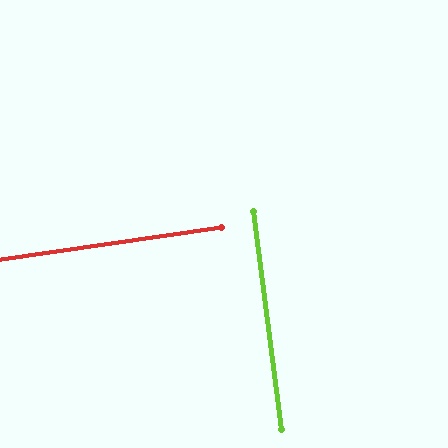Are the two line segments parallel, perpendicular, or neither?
Perpendicular — they meet at approximately 89°.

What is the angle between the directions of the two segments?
Approximately 89 degrees.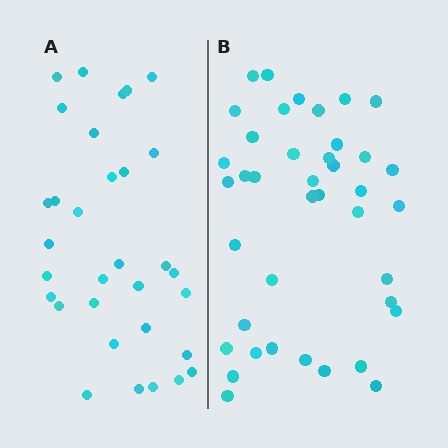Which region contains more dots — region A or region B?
Region B (the right region) has more dots.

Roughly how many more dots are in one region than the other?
Region B has roughly 8 or so more dots than region A.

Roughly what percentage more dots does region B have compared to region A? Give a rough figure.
About 25% more.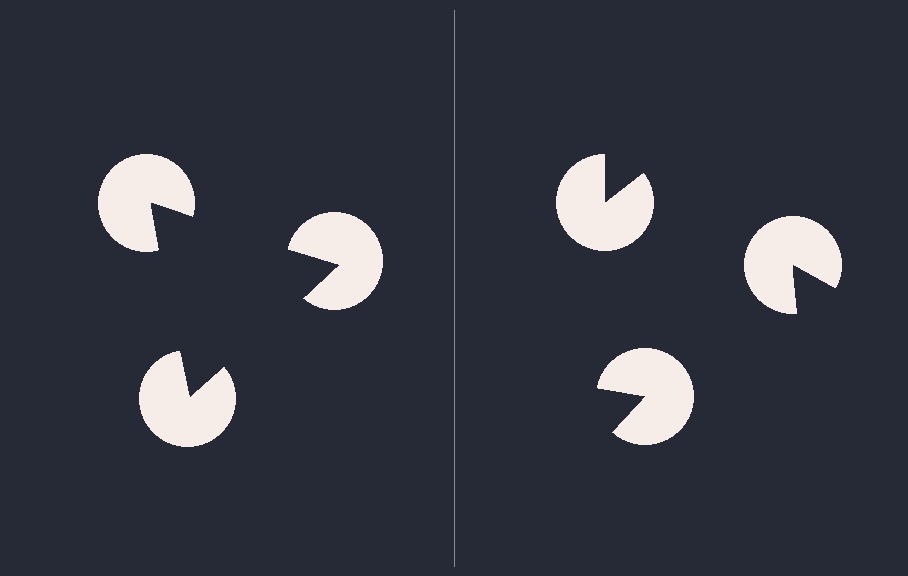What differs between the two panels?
The pac-man discs are positioned identically on both sides; only the wedge orientations differ. On the left they align to a triangle; on the right they are misaligned.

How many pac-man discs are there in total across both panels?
6 — 3 on each side.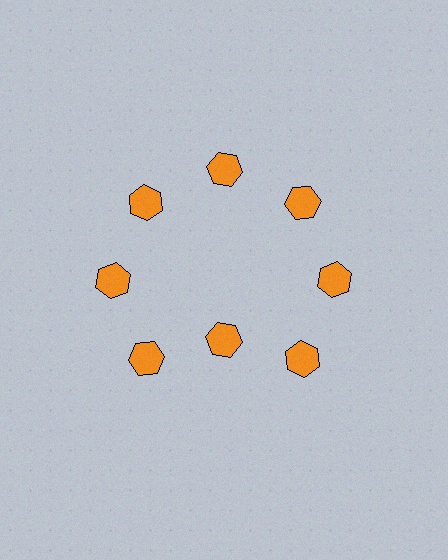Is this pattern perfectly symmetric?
No. The 8 orange hexagons are arranged in a ring, but one element near the 6 o'clock position is pulled inward toward the center, breaking the 8-fold rotational symmetry.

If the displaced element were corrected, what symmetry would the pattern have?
It would have 8-fold rotational symmetry — the pattern would map onto itself every 45 degrees.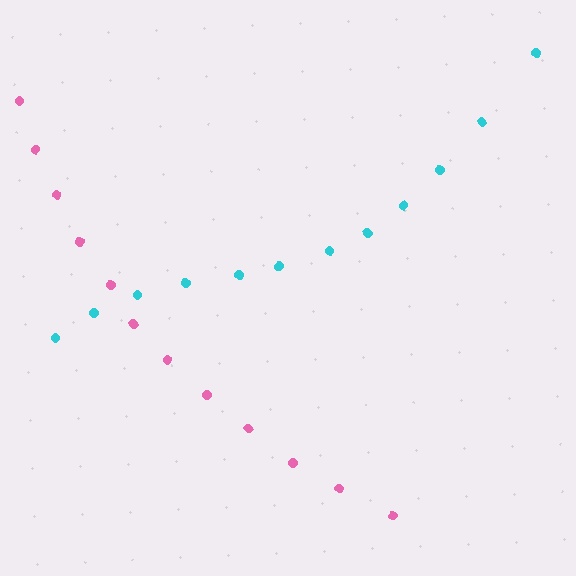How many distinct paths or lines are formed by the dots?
There are 2 distinct paths.